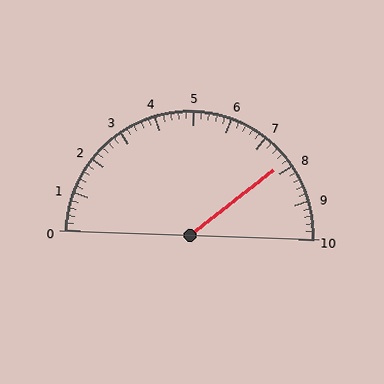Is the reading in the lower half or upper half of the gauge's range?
The reading is in the upper half of the range (0 to 10).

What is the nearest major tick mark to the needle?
The nearest major tick mark is 8.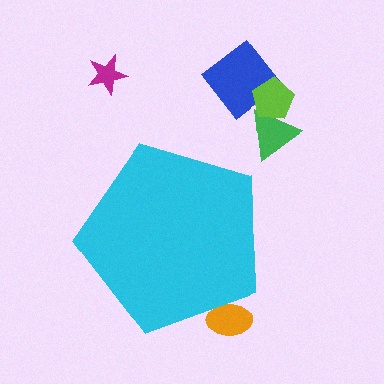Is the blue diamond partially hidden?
No, the blue diamond is fully visible.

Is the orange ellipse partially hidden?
Yes, the orange ellipse is partially hidden behind the cyan pentagon.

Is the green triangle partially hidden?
No, the green triangle is fully visible.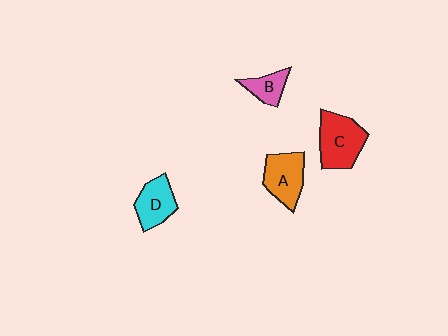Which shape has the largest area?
Shape C (red).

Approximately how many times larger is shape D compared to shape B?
Approximately 1.5 times.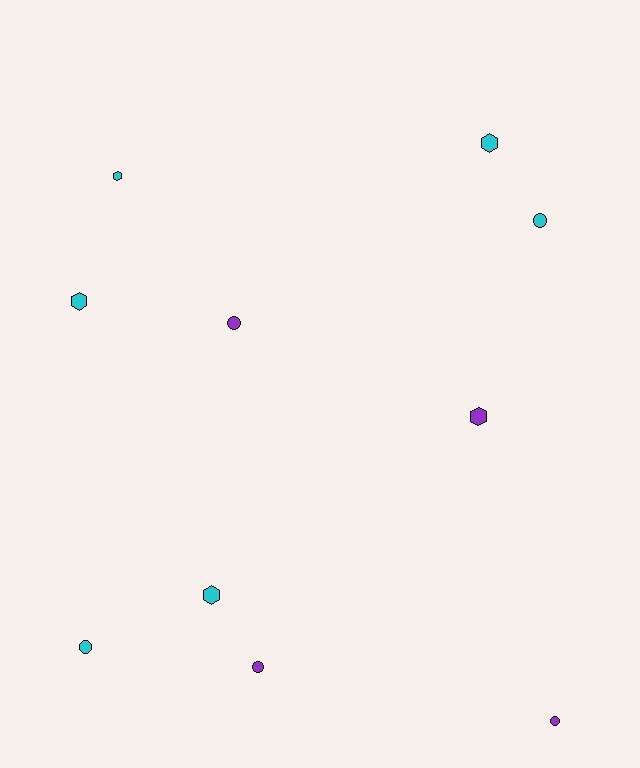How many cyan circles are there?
There are 2 cyan circles.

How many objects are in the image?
There are 10 objects.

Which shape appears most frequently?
Hexagon, with 5 objects.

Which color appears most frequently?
Cyan, with 6 objects.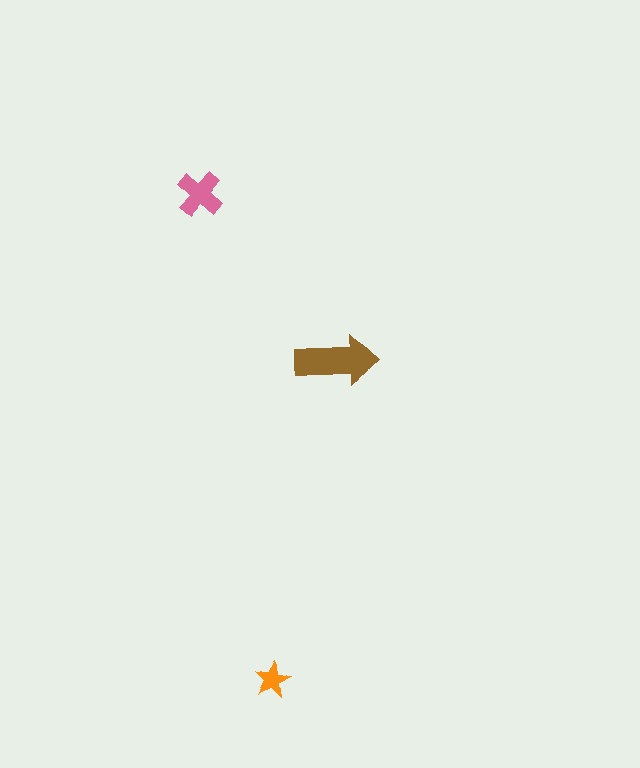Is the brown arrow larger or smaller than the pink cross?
Larger.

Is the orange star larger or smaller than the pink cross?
Smaller.